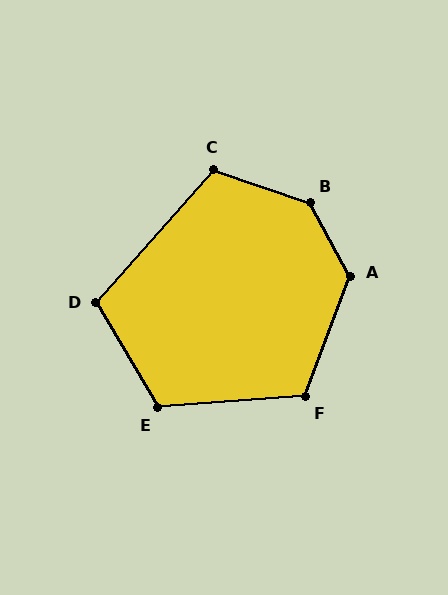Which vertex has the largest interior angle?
B, at approximately 138 degrees.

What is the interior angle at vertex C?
Approximately 113 degrees (obtuse).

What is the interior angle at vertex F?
Approximately 115 degrees (obtuse).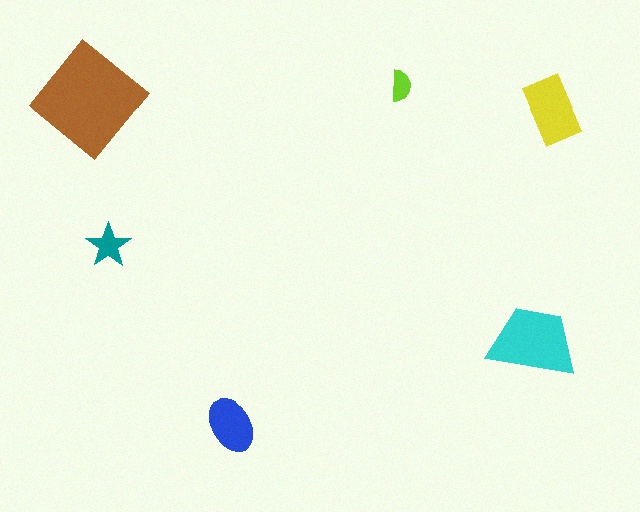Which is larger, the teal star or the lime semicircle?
The teal star.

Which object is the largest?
The brown diamond.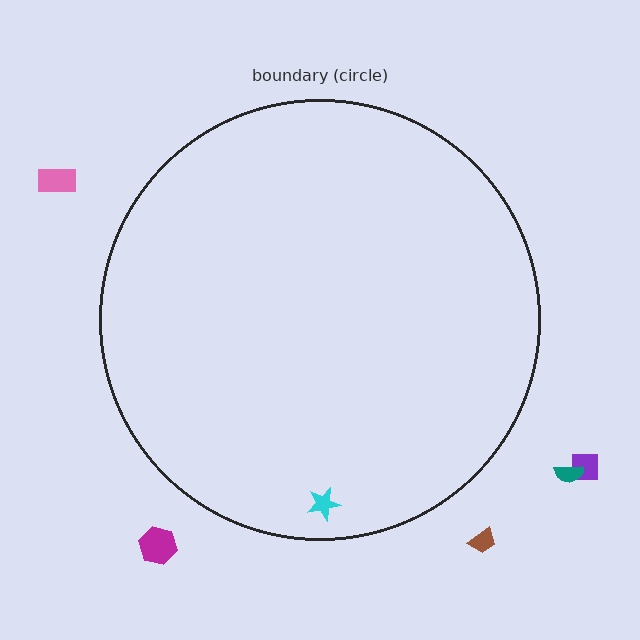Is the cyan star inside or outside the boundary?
Inside.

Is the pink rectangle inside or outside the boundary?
Outside.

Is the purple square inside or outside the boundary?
Outside.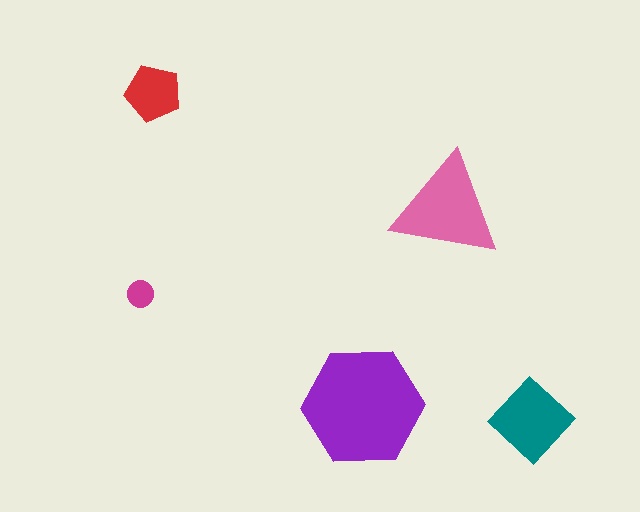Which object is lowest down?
The teal diamond is bottommost.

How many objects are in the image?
There are 5 objects in the image.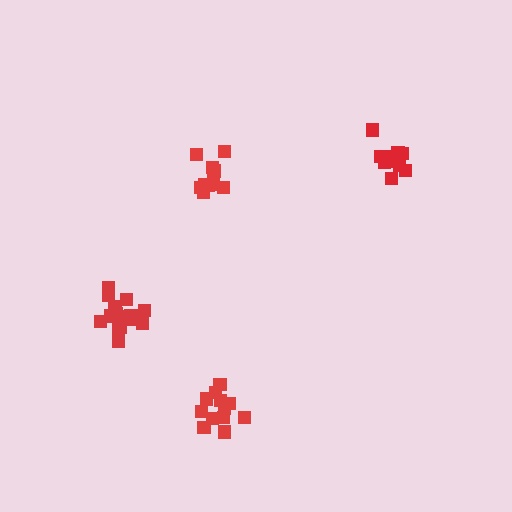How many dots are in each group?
Group 1: 17 dots, Group 2: 11 dots, Group 3: 11 dots, Group 4: 12 dots (51 total).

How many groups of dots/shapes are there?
There are 4 groups.